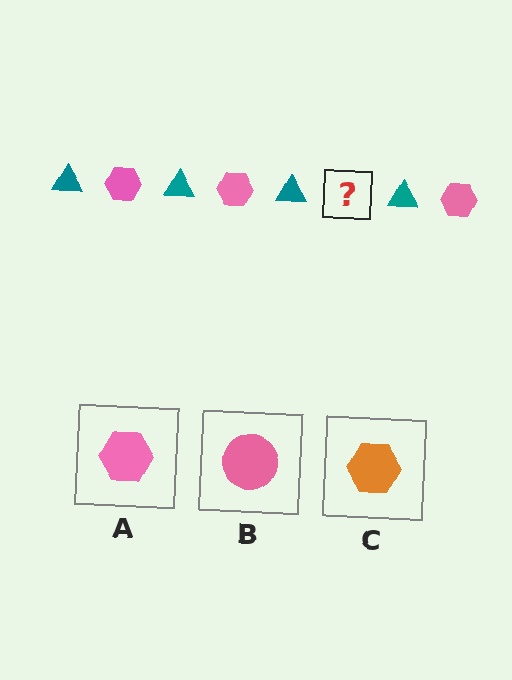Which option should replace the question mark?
Option A.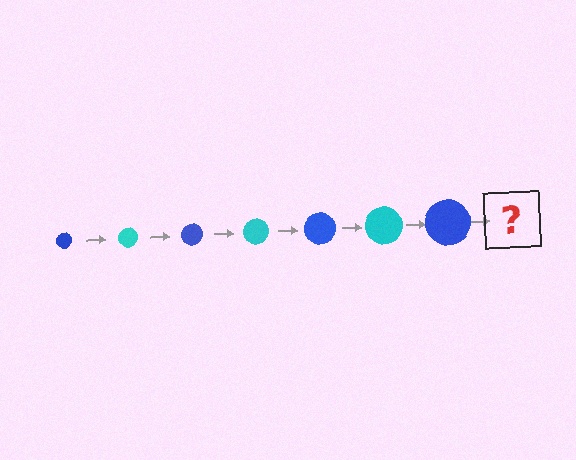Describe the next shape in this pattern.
It should be a cyan circle, larger than the previous one.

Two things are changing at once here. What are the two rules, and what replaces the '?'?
The two rules are that the circle grows larger each step and the color cycles through blue and cyan. The '?' should be a cyan circle, larger than the previous one.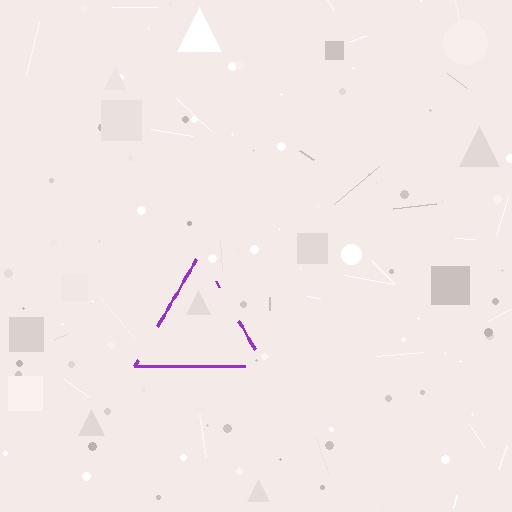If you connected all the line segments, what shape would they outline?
They would outline a triangle.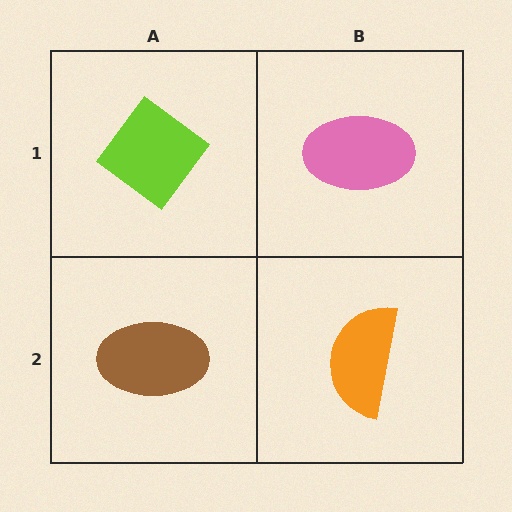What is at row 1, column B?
A pink ellipse.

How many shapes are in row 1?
2 shapes.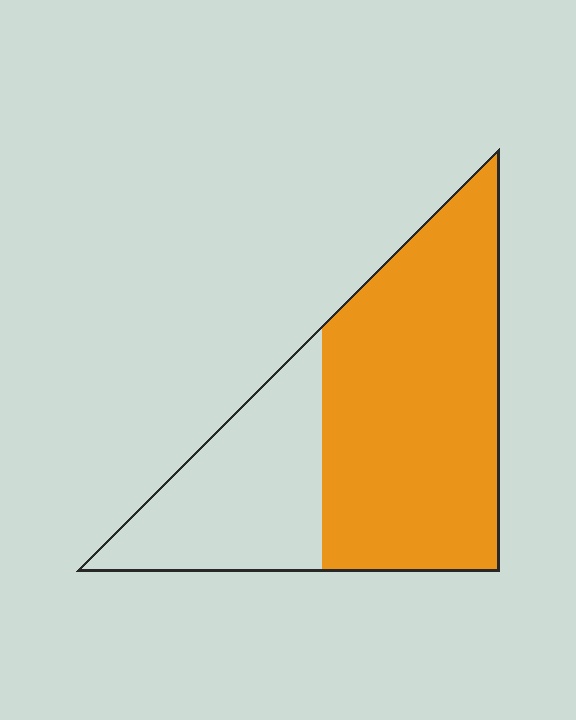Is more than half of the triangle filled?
Yes.